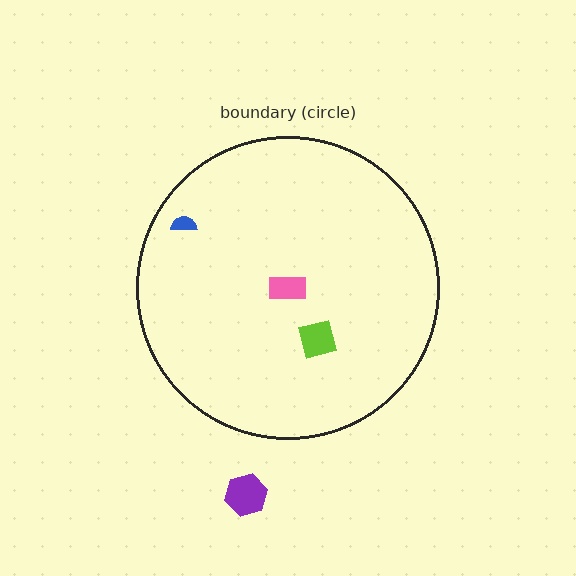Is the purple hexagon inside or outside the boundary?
Outside.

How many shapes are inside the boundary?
3 inside, 1 outside.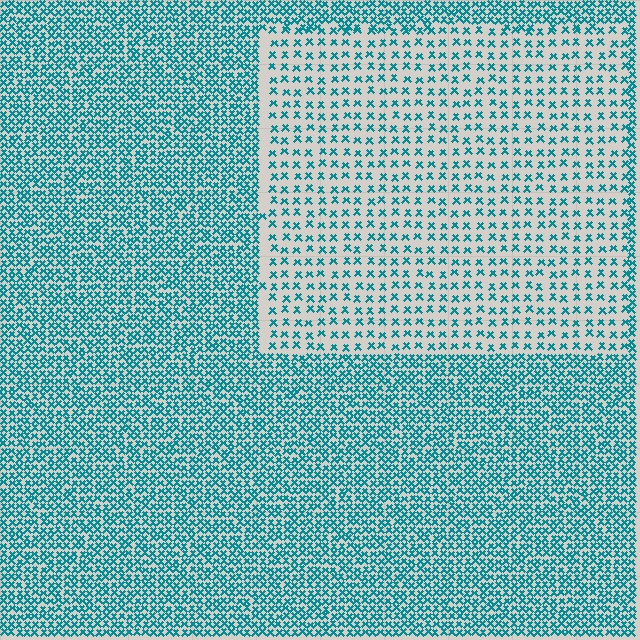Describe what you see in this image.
The image contains small teal elements arranged at two different densities. A rectangle-shaped region is visible where the elements are less densely packed than the surrounding area.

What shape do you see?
I see a rectangle.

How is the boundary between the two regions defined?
The boundary is defined by a change in element density (approximately 2.4x ratio). All elements are the same color, size, and shape.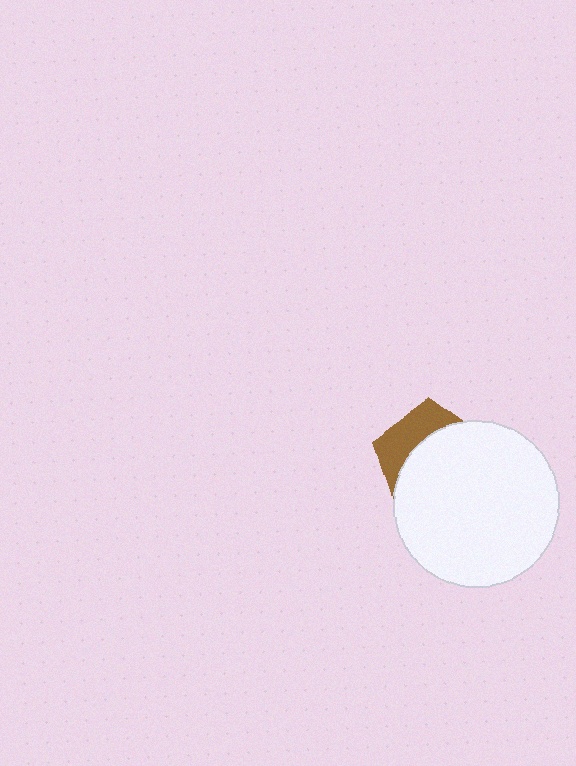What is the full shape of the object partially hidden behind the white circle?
The partially hidden object is a brown pentagon.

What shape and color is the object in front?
The object in front is a white circle.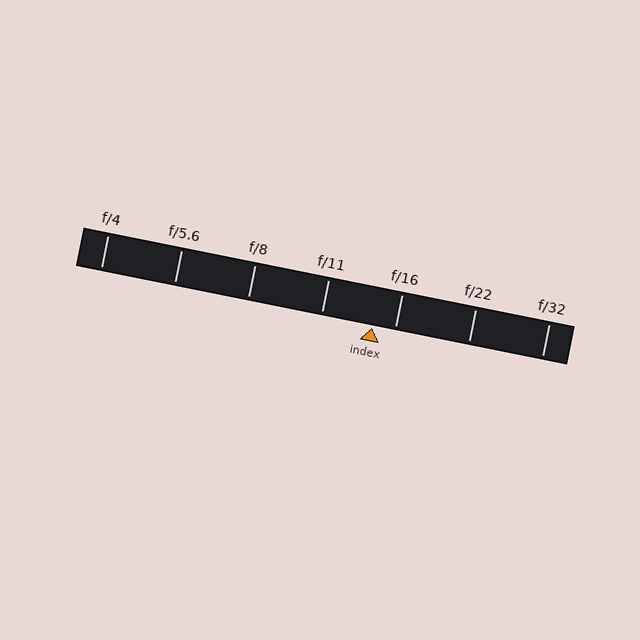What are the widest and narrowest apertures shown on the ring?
The widest aperture shown is f/4 and the narrowest is f/32.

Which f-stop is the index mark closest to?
The index mark is closest to f/16.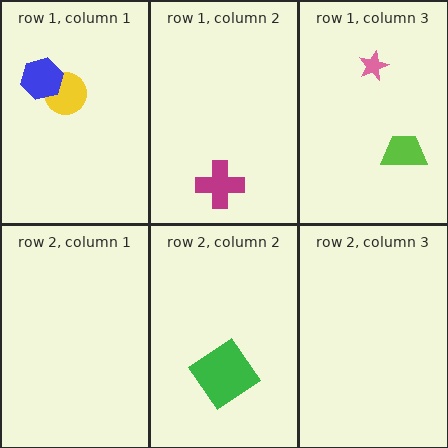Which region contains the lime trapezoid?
The row 1, column 3 region.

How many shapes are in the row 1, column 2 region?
1.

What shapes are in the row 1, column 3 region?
The lime trapezoid, the pink star.